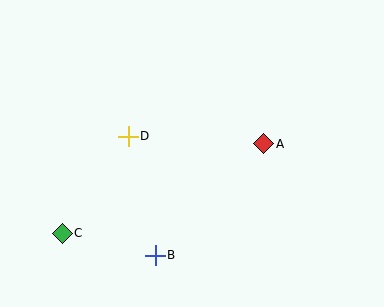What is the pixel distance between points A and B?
The distance between A and B is 156 pixels.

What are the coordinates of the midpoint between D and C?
The midpoint between D and C is at (95, 185).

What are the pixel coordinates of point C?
Point C is at (62, 233).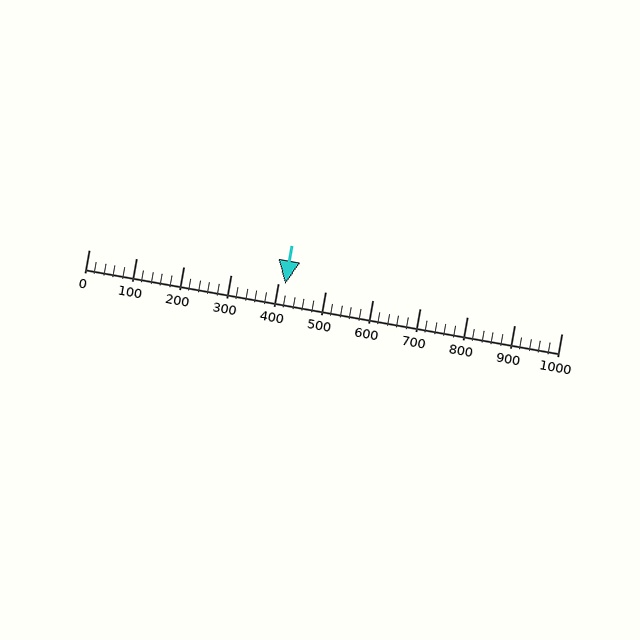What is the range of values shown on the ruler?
The ruler shows values from 0 to 1000.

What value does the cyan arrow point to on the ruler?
The cyan arrow points to approximately 415.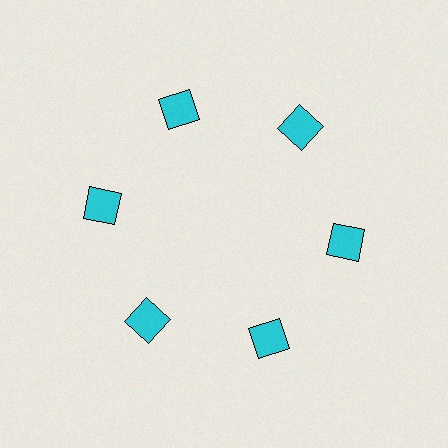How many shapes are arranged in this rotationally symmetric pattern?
There are 6 shapes, arranged in 6 groups of 1.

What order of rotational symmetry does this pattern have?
This pattern has 6-fold rotational symmetry.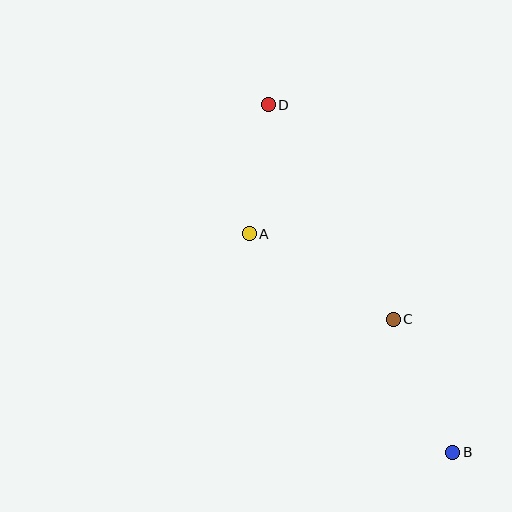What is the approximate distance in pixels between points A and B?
The distance between A and B is approximately 299 pixels.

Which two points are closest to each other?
Points A and D are closest to each other.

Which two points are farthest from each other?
Points B and D are farthest from each other.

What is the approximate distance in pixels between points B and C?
The distance between B and C is approximately 146 pixels.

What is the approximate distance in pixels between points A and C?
The distance between A and C is approximately 168 pixels.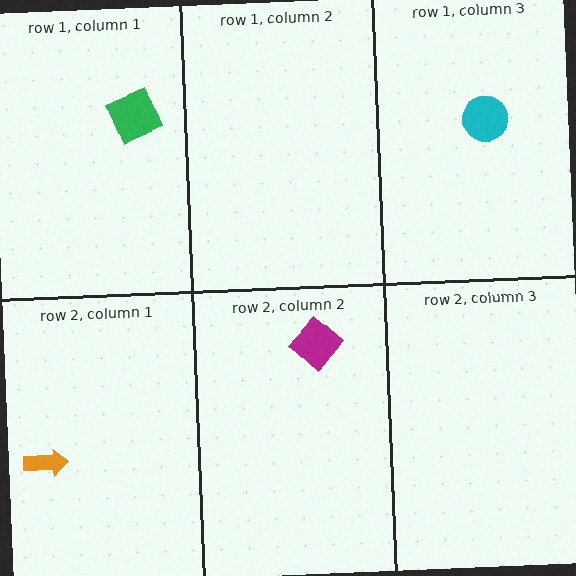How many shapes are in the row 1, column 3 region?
1.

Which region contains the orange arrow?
The row 2, column 1 region.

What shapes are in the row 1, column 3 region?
The cyan circle.